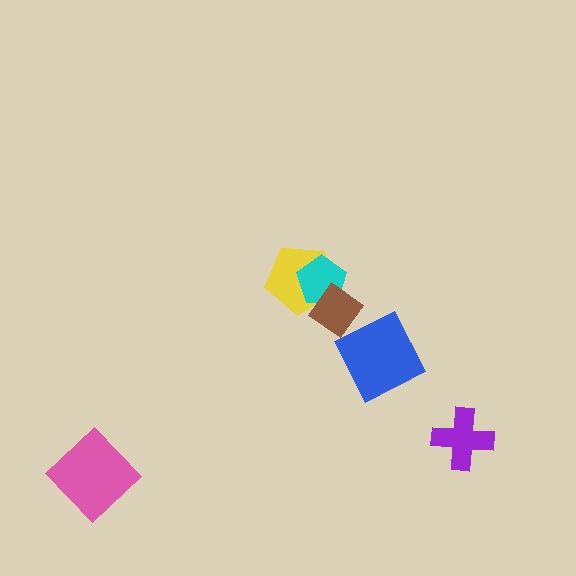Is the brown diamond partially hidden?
Yes, it is partially covered by another shape.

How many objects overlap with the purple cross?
0 objects overlap with the purple cross.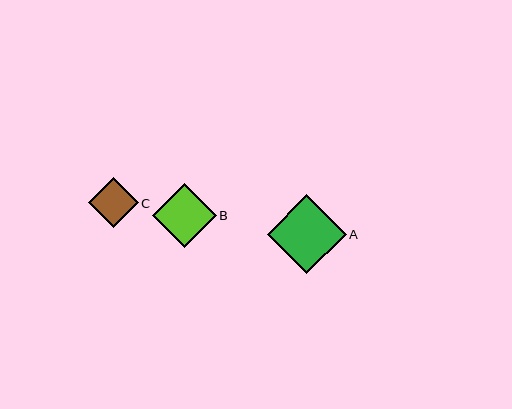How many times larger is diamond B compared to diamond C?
Diamond B is approximately 1.3 times the size of diamond C.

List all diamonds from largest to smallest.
From largest to smallest: A, B, C.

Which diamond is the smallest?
Diamond C is the smallest with a size of approximately 50 pixels.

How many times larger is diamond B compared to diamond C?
Diamond B is approximately 1.3 times the size of diamond C.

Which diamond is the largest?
Diamond A is the largest with a size of approximately 79 pixels.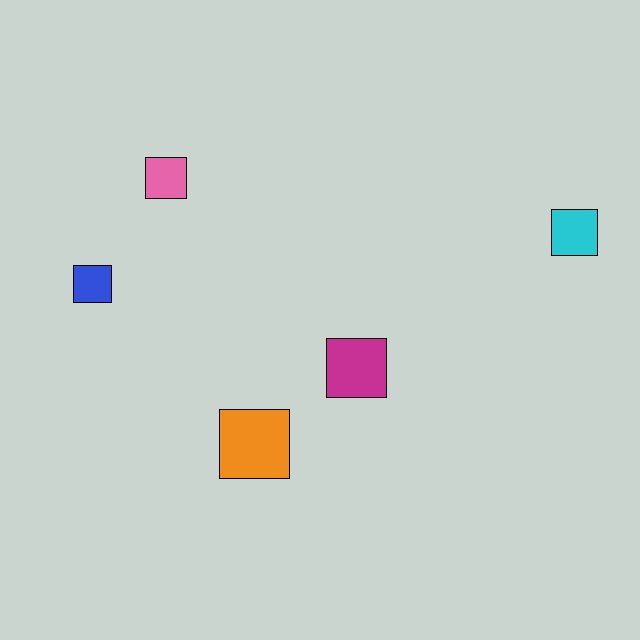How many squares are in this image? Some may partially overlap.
There are 5 squares.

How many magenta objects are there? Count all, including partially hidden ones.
There is 1 magenta object.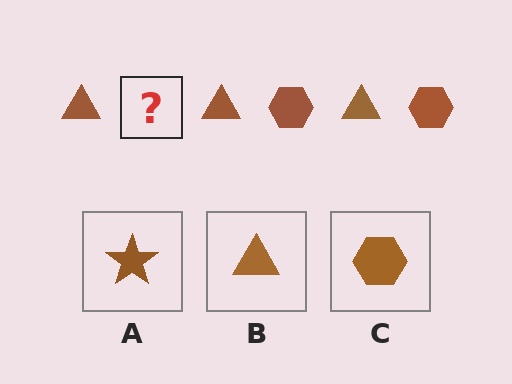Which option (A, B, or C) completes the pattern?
C.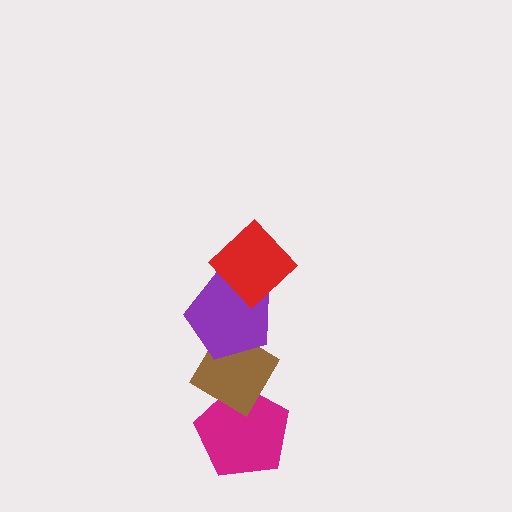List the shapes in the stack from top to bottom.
From top to bottom: the red diamond, the purple pentagon, the brown diamond, the magenta pentagon.